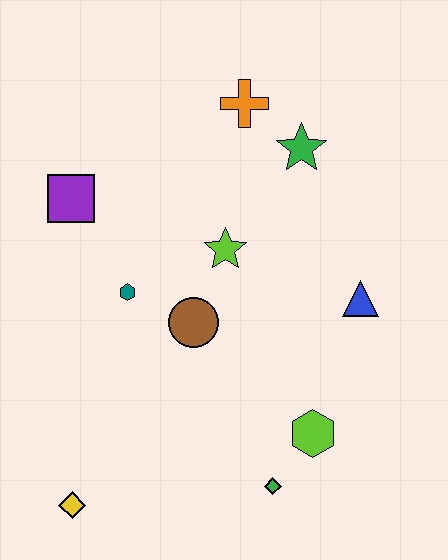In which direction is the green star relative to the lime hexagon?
The green star is above the lime hexagon.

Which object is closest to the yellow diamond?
The green diamond is closest to the yellow diamond.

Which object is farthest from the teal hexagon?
The green diamond is farthest from the teal hexagon.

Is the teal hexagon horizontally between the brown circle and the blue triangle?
No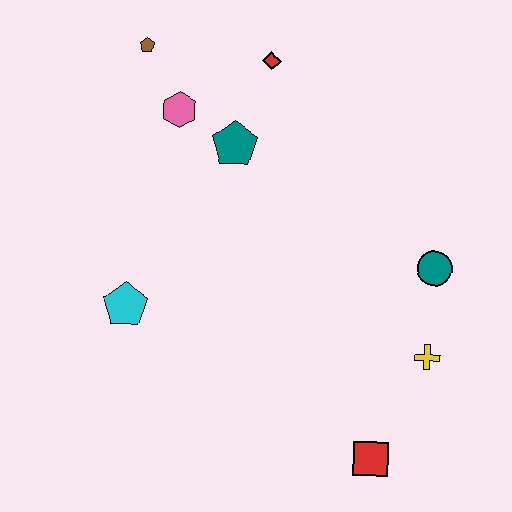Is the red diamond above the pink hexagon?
Yes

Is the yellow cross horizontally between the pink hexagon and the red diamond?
No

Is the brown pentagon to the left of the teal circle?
Yes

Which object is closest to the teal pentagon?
The pink hexagon is closest to the teal pentagon.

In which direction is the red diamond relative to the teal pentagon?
The red diamond is above the teal pentagon.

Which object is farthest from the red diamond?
The red square is farthest from the red diamond.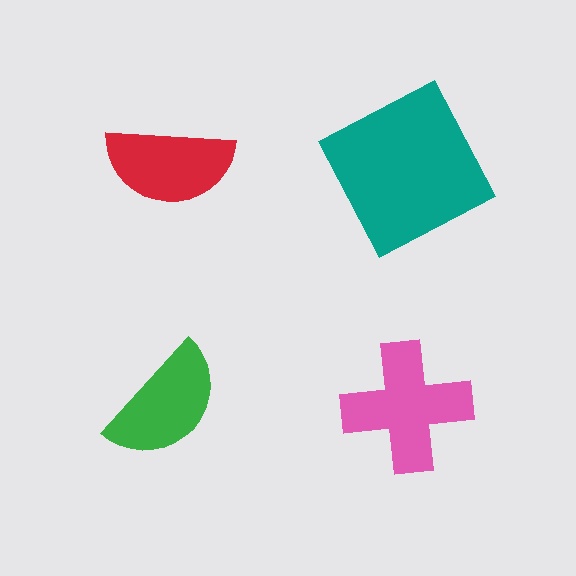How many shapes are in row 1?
2 shapes.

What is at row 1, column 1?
A red semicircle.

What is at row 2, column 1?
A green semicircle.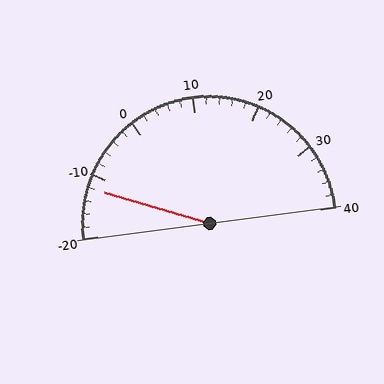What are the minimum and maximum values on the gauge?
The gauge ranges from -20 to 40.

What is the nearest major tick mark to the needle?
The nearest major tick mark is -10.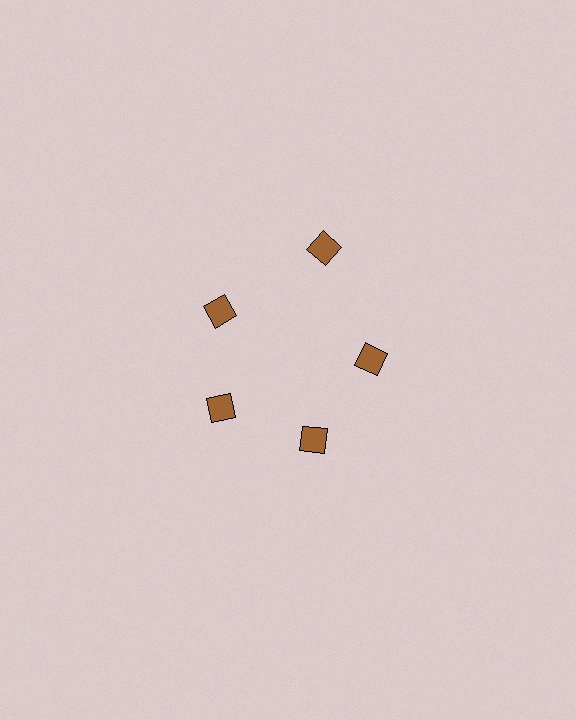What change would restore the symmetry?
The symmetry would be restored by moving it inward, back onto the ring so that all 5 diamonds sit at equal angles and equal distance from the center.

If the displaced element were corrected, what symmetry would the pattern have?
It would have 5-fold rotational symmetry — the pattern would map onto itself every 72 degrees.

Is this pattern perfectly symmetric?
No. The 5 brown diamonds are arranged in a ring, but one element near the 1 o'clock position is pushed outward from the center, breaking the 5-fold rotational symmetry.